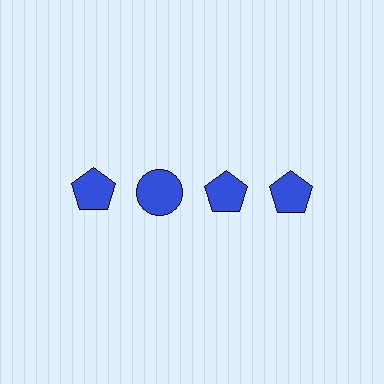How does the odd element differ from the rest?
It has a different shape: circle instead of pentagon.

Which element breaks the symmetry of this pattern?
The blue circle in the top row, second from left column breaks the symmetry. All other shapes are blue pentagons.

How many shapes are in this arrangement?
There are 4 shapes arranged in a grid pattern.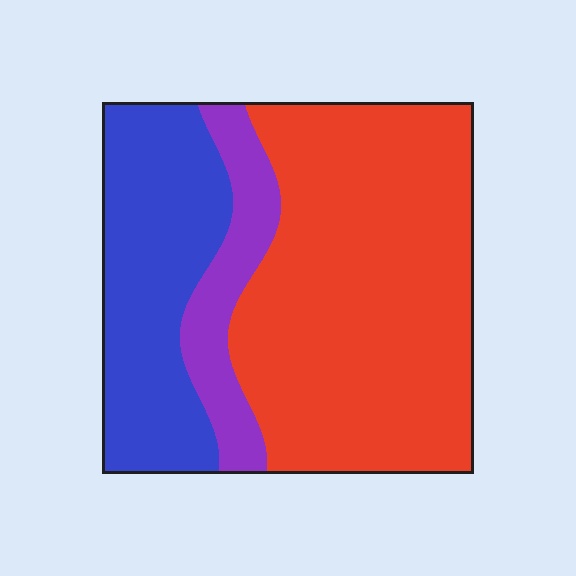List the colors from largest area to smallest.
From largest to smallest: red, blue, purple.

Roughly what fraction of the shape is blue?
Blue covers roughly 30% of the shape.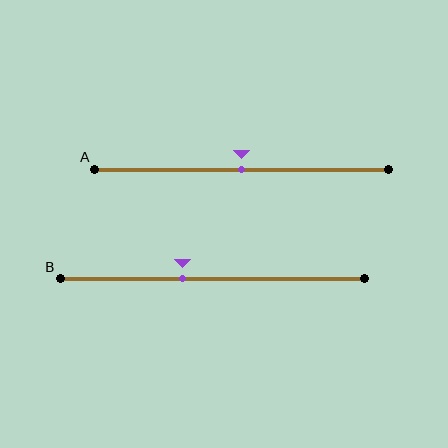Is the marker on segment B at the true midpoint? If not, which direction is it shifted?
No, the marker on segment B is shifted to the left by about 10% of the segment length.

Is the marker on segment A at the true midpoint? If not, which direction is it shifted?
Yes, the marker on segment A is at the true midpoint.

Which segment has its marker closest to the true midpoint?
Segment A has its marker closest to the true midpoint.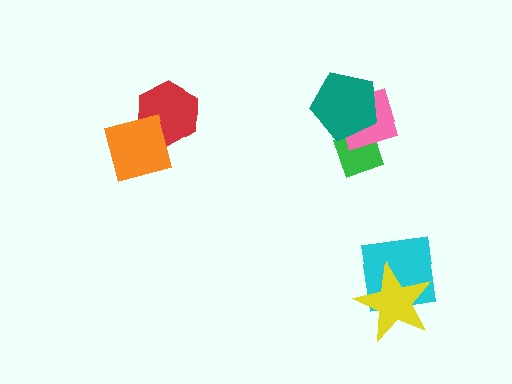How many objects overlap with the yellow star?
1 object overlaps with the yellow star.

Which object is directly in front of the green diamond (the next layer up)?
The pink diamond is directly in front of the green diamond.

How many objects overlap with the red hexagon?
1 object overlaps with the red hexagon.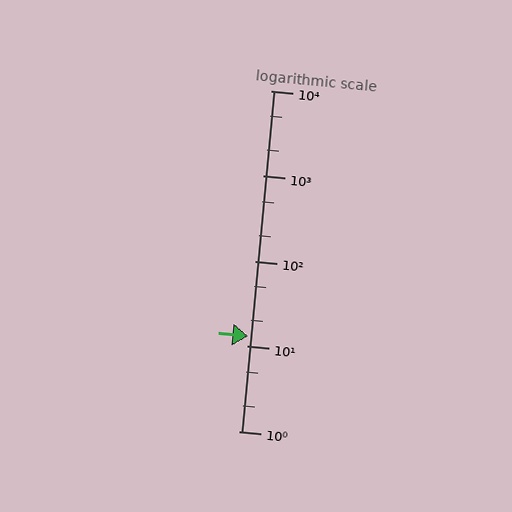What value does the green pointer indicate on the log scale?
The pointer indicates approximately 13.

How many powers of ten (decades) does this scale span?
The scale spans 4 decades, from 1 to 10000.